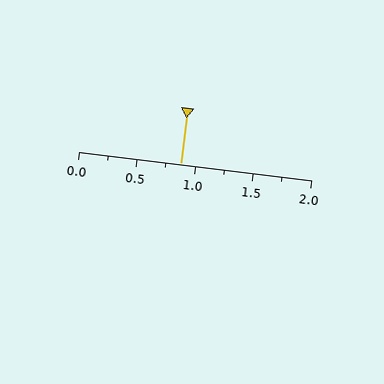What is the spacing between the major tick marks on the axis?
The major ticks are spaced 0.5 apart.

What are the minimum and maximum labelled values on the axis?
The axis runs from 0.0 to 2.0.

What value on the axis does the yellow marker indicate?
The marker indicates approximately 0.88.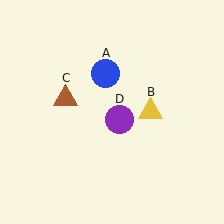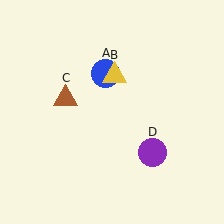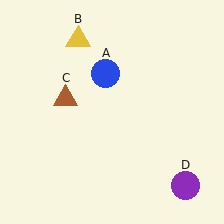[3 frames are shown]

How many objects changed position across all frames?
2 objects changed position: yellow triangle (object B), purple circle (object D).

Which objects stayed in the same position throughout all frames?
Blue circle (object A) and brown triangle (object C) remained stationary.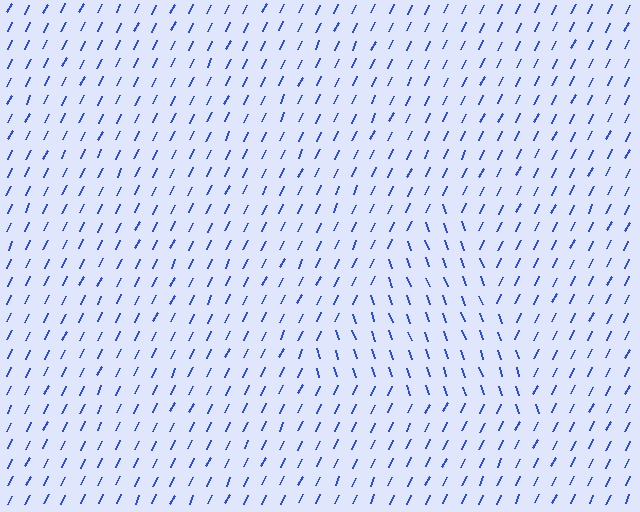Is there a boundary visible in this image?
Yes, there is a texture boundary formed by a change in line orientation.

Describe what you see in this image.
The image is filled with small blue line segments. A triangle region in the image has lines oriented differently from the surrounding lines, creating a visible texture boundary.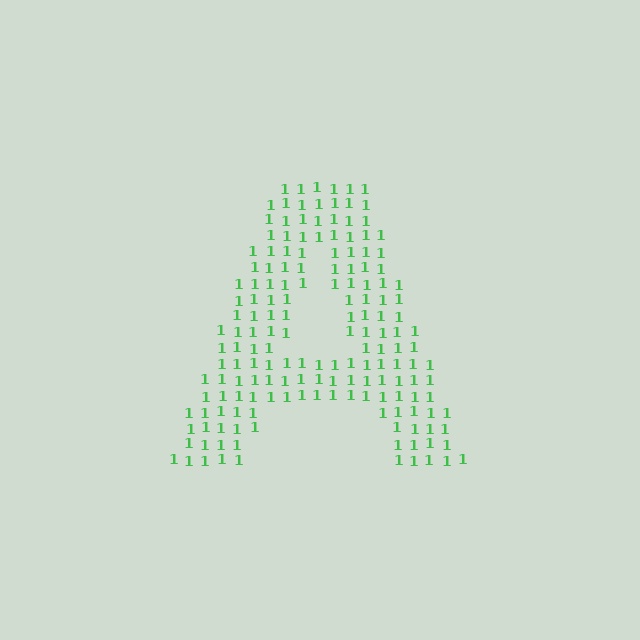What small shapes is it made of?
It is made of small digit 1's.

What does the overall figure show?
The overall figure shows the letter A.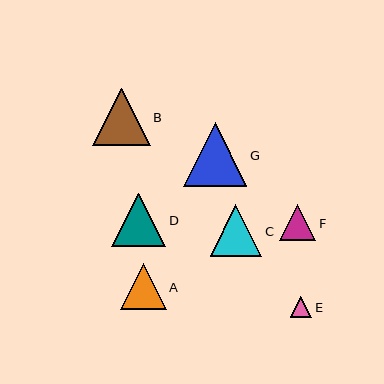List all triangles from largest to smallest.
From largest to smallest: G, B, D, C, A, F, E.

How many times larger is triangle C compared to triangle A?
Triangle C is approximately 1.1 times the size of triangle A.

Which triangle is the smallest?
Triangle E is the smallest with a size of approximately 22 pixels.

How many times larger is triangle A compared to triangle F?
Triangle A is approximately 1.3 times the size of triangle F.